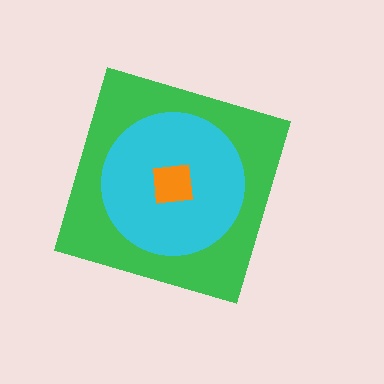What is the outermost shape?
The green diamond.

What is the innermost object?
The orange square.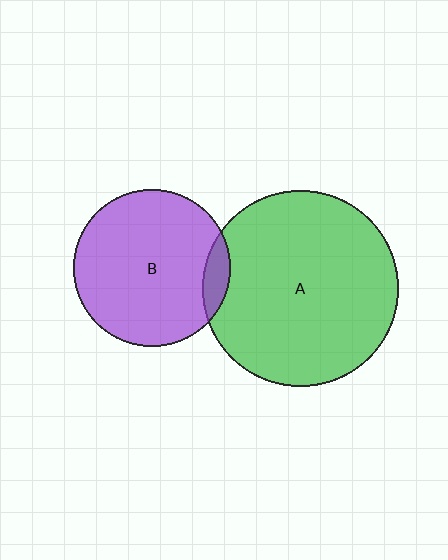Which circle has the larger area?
Circle A (green).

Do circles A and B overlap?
Yes.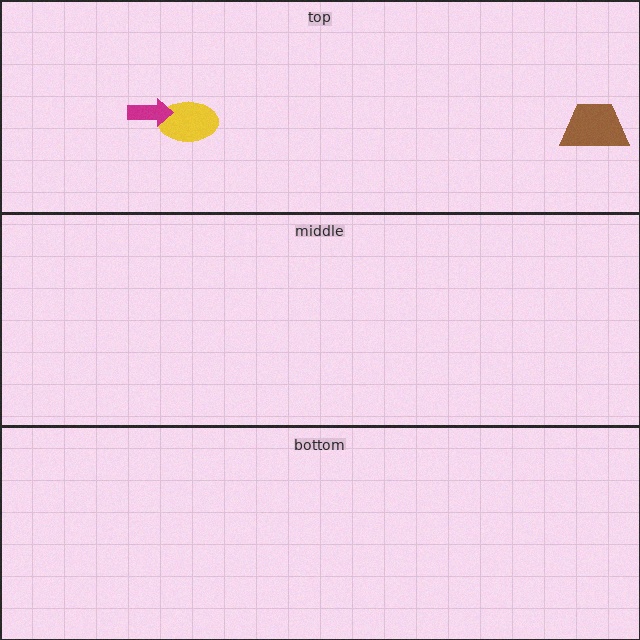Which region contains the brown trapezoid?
The top region.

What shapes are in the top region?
The yellow ellipse, the magenta arrow, the brown trapezoid.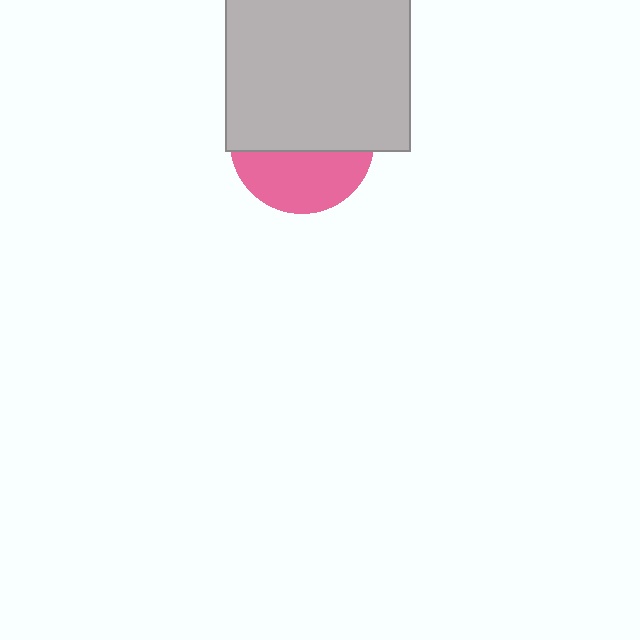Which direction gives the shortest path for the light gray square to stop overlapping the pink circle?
Moving up gives the shortest separation.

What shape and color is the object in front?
The object in front is a light gray square.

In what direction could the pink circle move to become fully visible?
The pink circle could move down. That would shift it out from behind the light gray square entirely.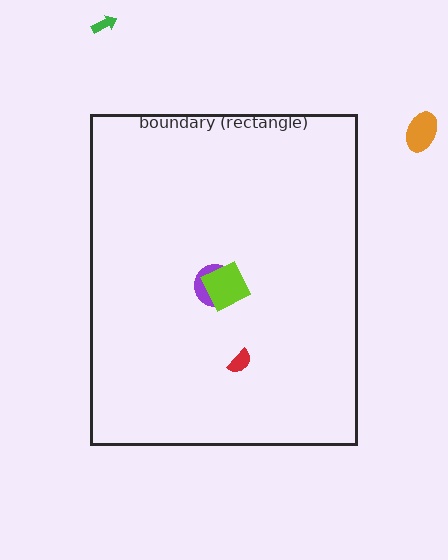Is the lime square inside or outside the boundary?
Inside.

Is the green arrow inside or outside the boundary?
Outside.